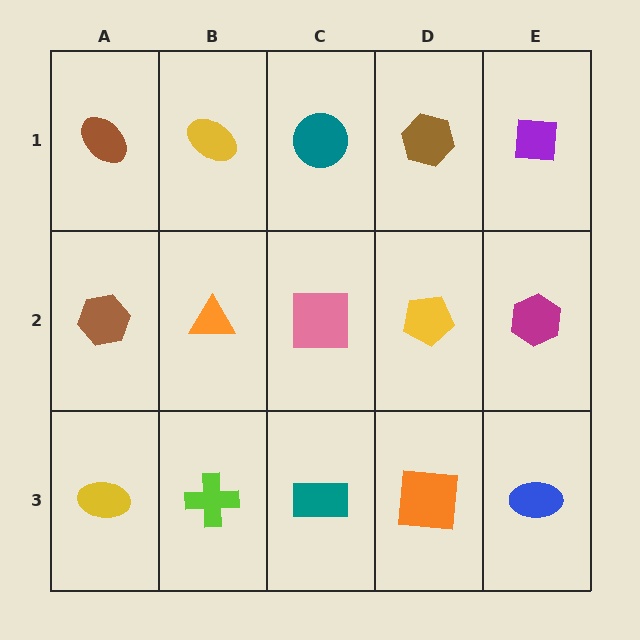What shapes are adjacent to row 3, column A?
A brown hexagon (row 2, column A), a lime cross (row 3, column B).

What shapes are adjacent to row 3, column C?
A pink square (row 2, column C), a lime cross (row 3, column B), an orange square (row 3, column D).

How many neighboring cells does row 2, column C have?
4.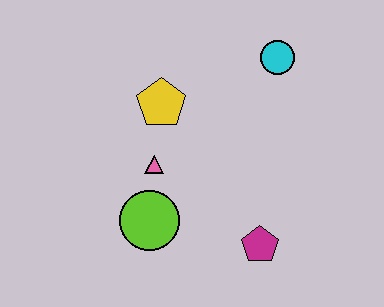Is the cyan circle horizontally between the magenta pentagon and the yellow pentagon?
No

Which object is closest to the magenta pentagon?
The lime circle is closest to the magenta pentagon.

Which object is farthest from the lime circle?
The cyan circle is farthest from the lime circle.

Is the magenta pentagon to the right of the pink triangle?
Yes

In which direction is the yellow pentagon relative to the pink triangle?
The yellow pentagon is above the pink triangle.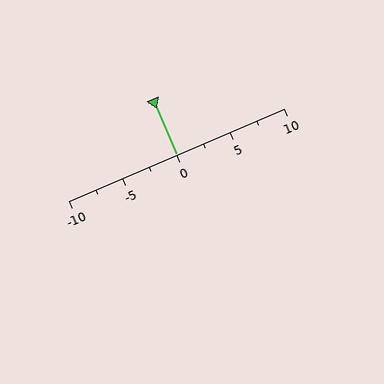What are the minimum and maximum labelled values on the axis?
The axis runs from -10 to 10.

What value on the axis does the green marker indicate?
The marker indicates approximately 0.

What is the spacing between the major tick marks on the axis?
The major ticks are spaced 5 apart.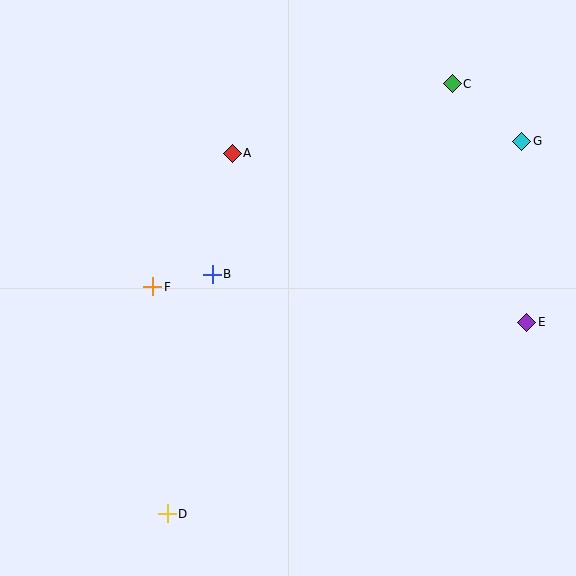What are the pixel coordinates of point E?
Point E is at (527, 322).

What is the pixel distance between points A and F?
The distance between A and F is 155 pixels.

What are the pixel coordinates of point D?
Point D is at (167, 514).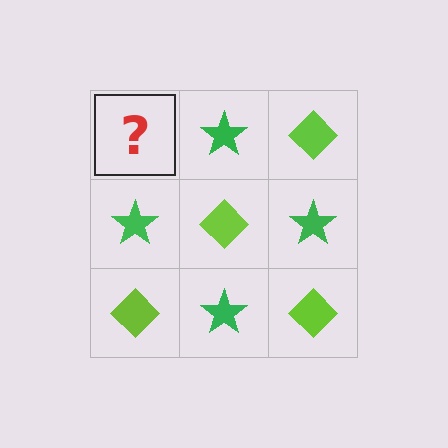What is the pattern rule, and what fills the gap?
The rule is that it alternates lime diamond and green star in a checkerboard pattern. The gap should be filled with a lime diamond.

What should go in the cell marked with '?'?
The missing cell should contain a lime diamond.